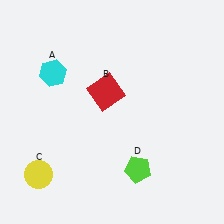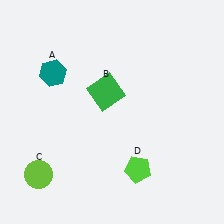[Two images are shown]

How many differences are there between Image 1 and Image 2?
There are 3 differences between the two images.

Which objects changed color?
A changed from cyan to teal. B changed from red to green. C changed from yellow to lime.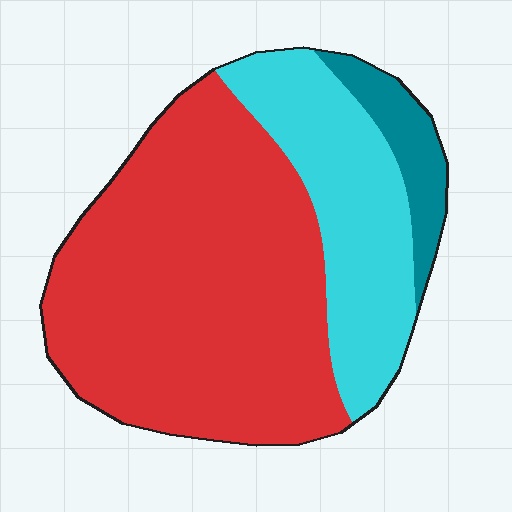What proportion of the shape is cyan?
Cyan takes up about one quarter (1/4) of the shape.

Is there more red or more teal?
Red.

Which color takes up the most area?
Red, at roughly 65%.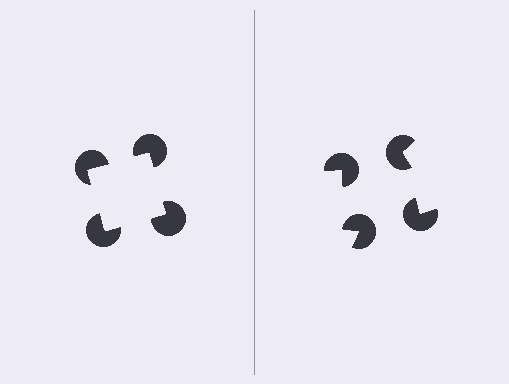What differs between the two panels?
The pac-man discs are positioned identically on both sides; only the wedge orientations differ. On the left they align to a square; on the right they are misaligned.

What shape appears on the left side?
An illusory square.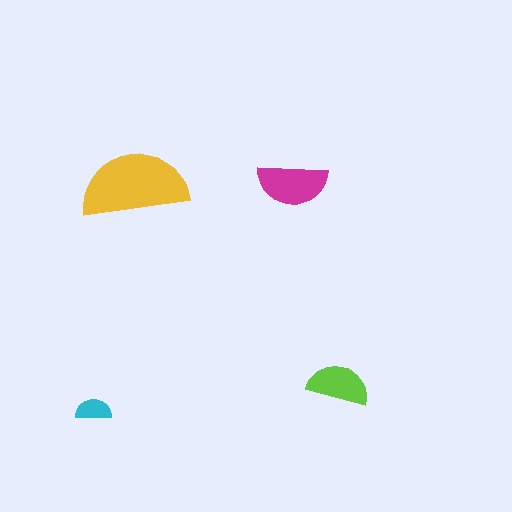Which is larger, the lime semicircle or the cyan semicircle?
The lime one.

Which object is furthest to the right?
The lime semicircle is rightmost.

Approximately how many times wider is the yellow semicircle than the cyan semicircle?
About 3 times wider.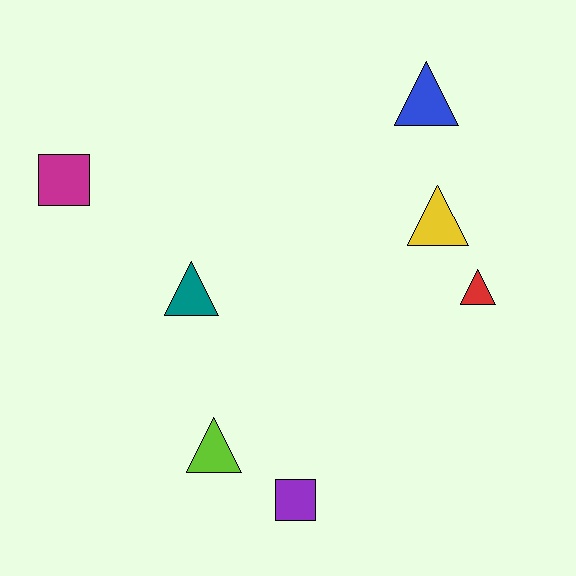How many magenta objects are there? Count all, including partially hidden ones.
There is 1 magenta object.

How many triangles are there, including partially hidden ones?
There are 5 triangles.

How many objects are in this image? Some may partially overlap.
There are 7 objects.